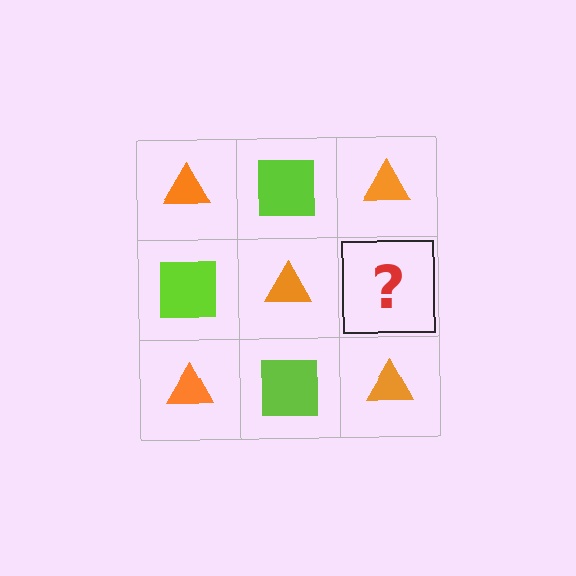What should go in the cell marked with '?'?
The missing cell should contain a lime square.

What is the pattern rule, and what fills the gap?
The rule is that it alternates orange triangle and lime square in a checkerboard pattern. The gap should be filled with a lime square.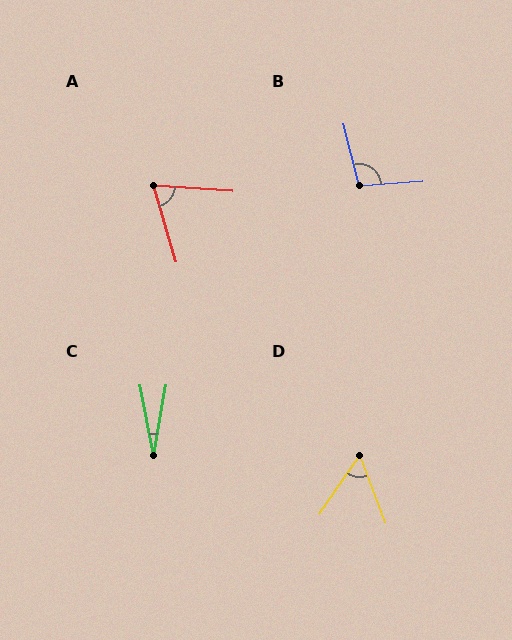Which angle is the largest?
B, at approximately 100 degrees.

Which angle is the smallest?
C, at approximately 21 degrees.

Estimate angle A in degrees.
Approximately 70 degrees.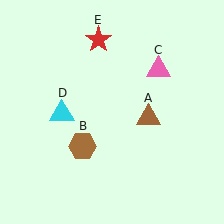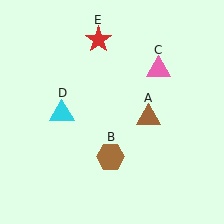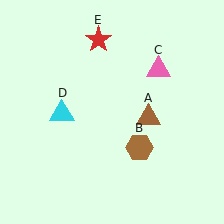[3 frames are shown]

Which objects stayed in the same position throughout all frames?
Brown triangle (object A) and pink triangle (object C) and cyan triangle (object D) and red star (object E) remained stationary.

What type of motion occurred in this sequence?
The brown hexagon (object B) rotated counterclockwise around the center of the scene.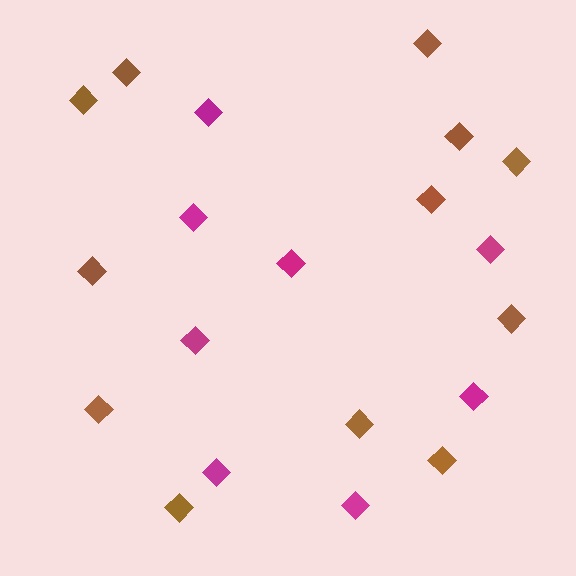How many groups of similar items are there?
There are 2 groups: one group of brown diamonds (12) and one group of magenta diamonds (8).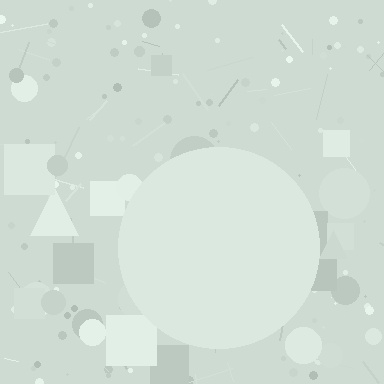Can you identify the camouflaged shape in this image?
The camouflaged shape is a circle.